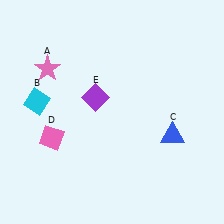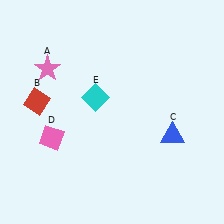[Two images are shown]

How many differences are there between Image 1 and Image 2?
There are 2 differences between the two images.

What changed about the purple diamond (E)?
In Image 1, E is purple. In Image 2, it changed to cyan.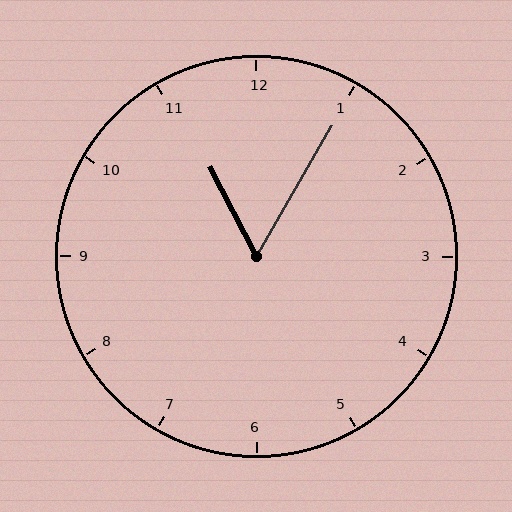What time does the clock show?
11:05.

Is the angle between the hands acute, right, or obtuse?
It is acute.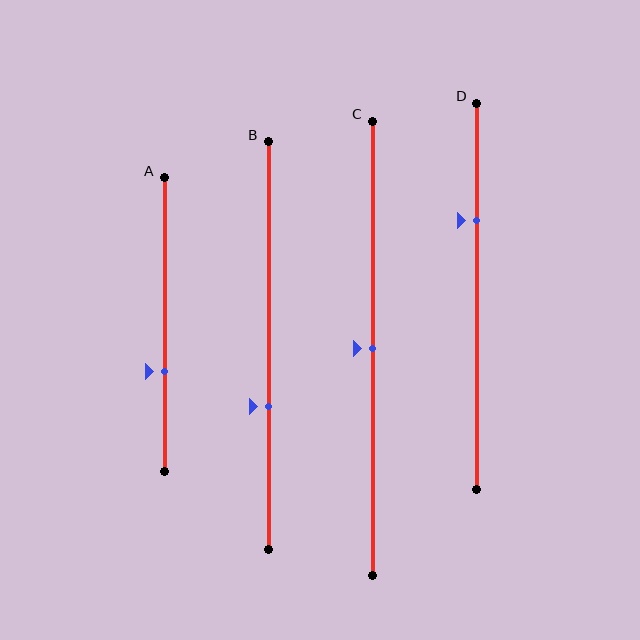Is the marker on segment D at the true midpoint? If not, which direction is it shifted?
No, the marker on segment D is shifted upward by about 20% of the segment length.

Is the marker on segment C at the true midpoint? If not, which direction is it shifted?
Yes, the marker on segment C is at the true midpoint.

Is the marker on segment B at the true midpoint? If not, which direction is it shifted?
No, the marker on segment B is shifted downward by about 15% of the segment length.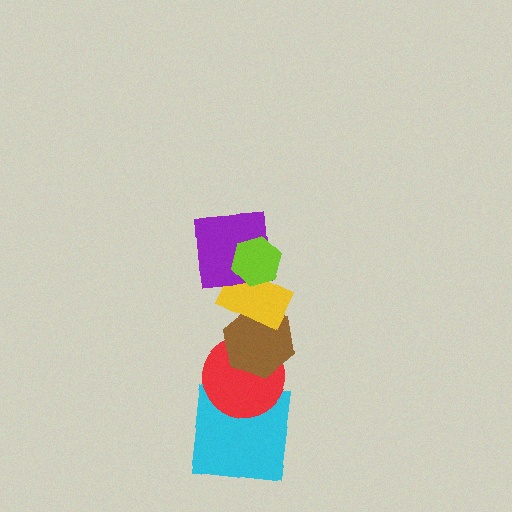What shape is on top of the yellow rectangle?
The purple square is on top of the yellow rectangle.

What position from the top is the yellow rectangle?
The yellow rectangle is 3rd from the top.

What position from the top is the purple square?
The purple square is 2nd from the top.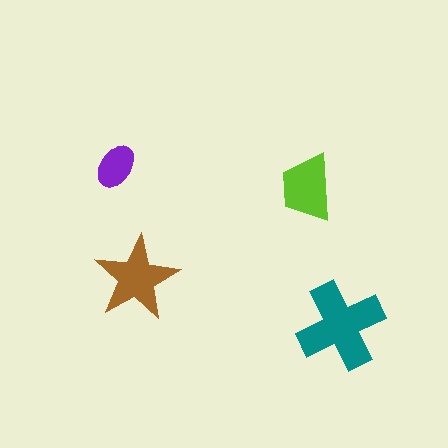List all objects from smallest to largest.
The purple ellipse, the lime trapezoid, the brown star, the teal cross.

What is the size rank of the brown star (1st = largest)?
2nd.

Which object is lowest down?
The teal cross is bottommost.